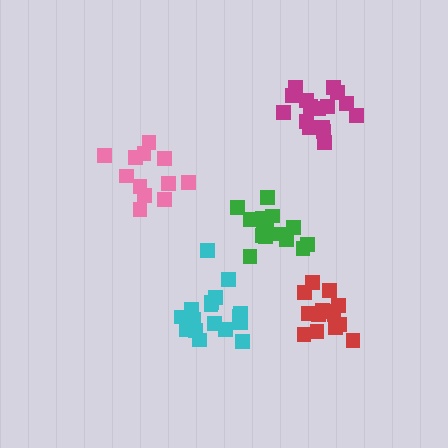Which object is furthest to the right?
The red cluster is rightmost.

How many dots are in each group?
Group 1: 17 dots, Group 2: 14 dots, Group 3: 17 dots, Group 4: 12 dots, Group 5: 16 dots (76 total).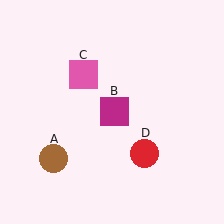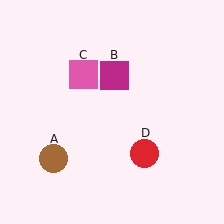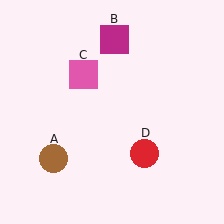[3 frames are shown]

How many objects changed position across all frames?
1 object changed position: magenta square (object B).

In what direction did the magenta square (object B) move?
The magenta square (object B) moved up.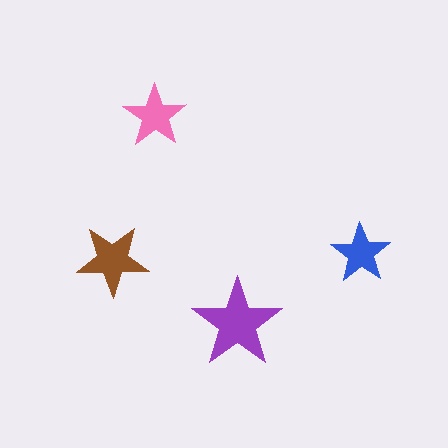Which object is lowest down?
The purple star is bottommost.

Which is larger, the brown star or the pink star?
The brown one.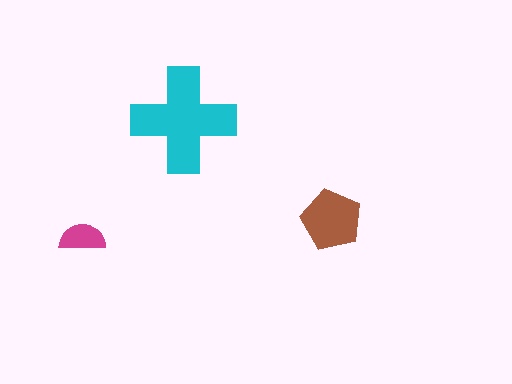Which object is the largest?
The cyan cross.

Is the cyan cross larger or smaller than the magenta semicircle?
Larger.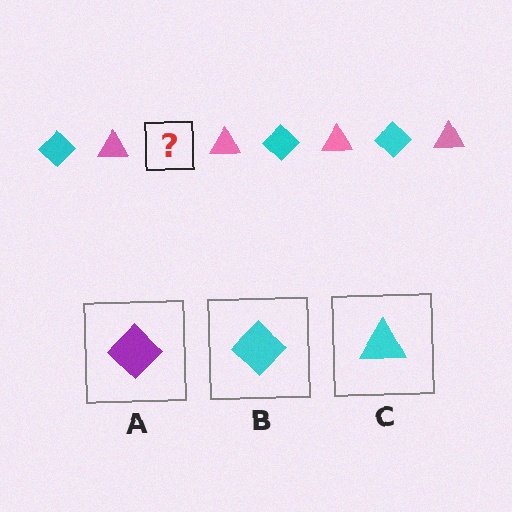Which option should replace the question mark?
Option B.